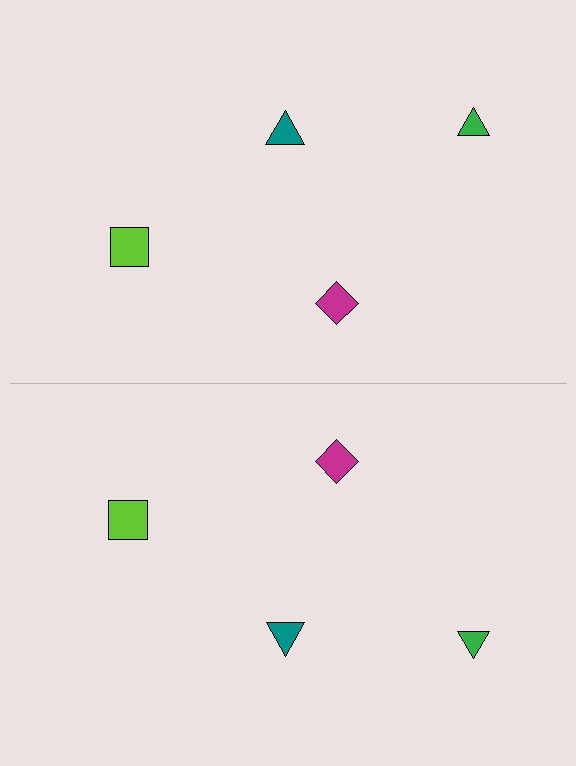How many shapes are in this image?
There are 8 shapes in this image.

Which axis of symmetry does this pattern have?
The pattern has a horizontal axis of symmetry running through the center of the image.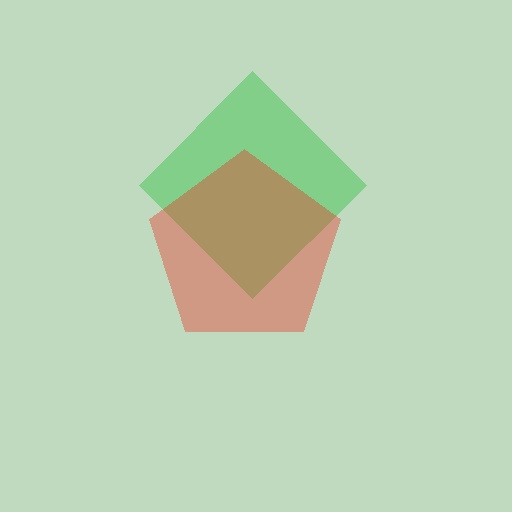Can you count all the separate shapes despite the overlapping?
Yes, there are 2 separate shapes.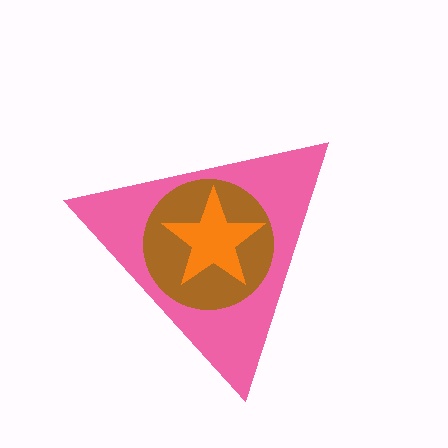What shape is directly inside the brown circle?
The orange star.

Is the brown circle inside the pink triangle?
Yes.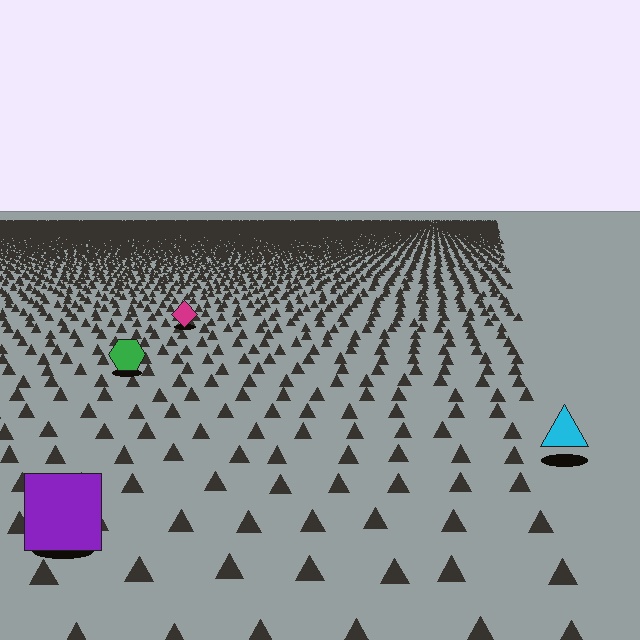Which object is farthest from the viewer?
The magenta diamond is farthest from the viewer. It appears smaller and the ground texture around it is denser.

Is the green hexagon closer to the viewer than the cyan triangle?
No. The cyan triangle is closer — you can tell from the texture gradient: the ground texture is coarser near it.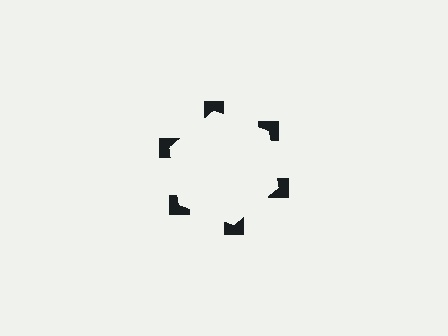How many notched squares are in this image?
There are 6 — one at each vertex of the illusory hexagon.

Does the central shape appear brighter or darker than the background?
It typically appears slightly brighter than the background, even though no actual brightness change is drawn.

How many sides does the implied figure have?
6 sides.